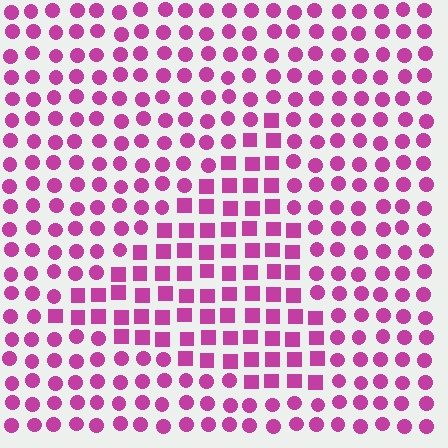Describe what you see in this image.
The image is filled with small magenta elements arranged in a uniform grid. A triangle-shaped region contains squares, while the surrounding area contains circles. The boundary is defined purely by the change in element shape.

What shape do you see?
I see a triangle.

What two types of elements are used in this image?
The image uses squares inside the triangle region and circles outside it.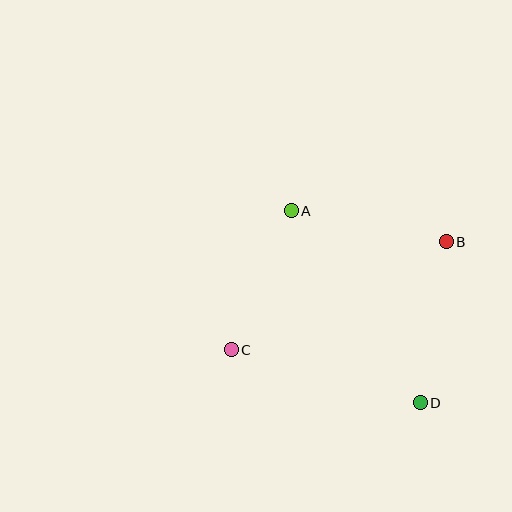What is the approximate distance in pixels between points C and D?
The distance between C and D is approximately 196 pixels.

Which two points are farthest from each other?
Points B and C are farthest from each other.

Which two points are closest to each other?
Points A and C are closest to each other.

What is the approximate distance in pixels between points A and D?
The distance between A and D is approximately 231 pixels.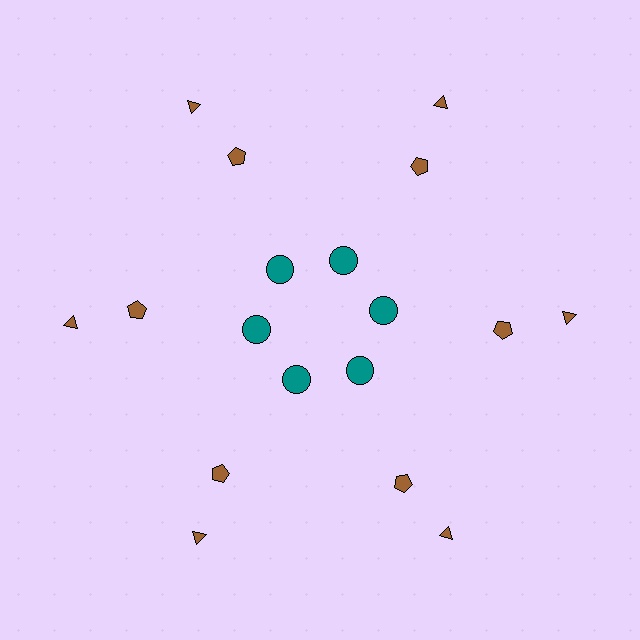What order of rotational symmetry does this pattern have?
This pattern has 6-fold rotational symmetry.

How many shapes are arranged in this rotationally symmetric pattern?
There are 18 shapes, arranged in 6 groups of 3.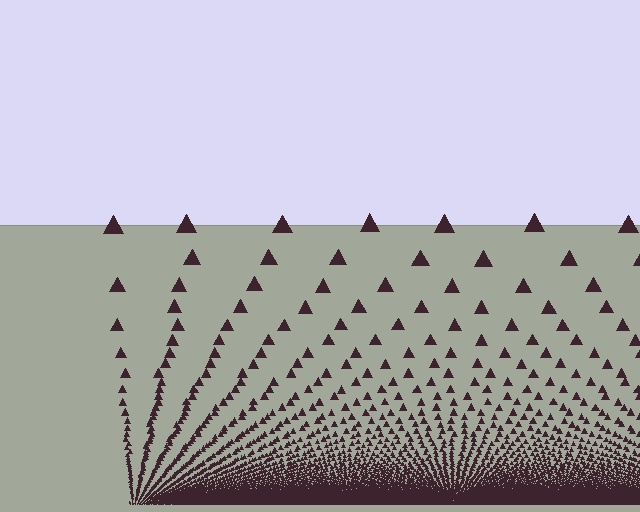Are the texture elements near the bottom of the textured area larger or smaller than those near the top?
Smaller. The gradient is inverted — elements near the bottom are smaller and denser.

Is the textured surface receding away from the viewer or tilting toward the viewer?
The surface appears to tilt toward the viewer. Texture elements get larger and sparser toward the top.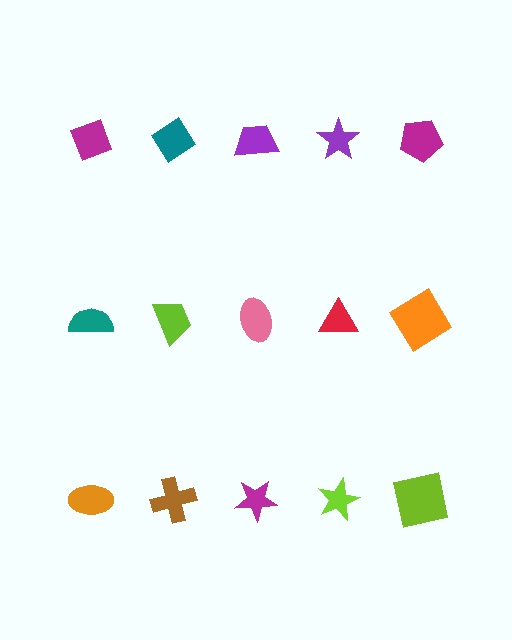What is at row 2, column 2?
A lime trapezoid.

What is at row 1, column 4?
A purple star.